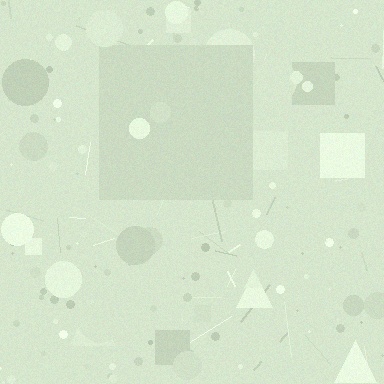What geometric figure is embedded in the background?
A square is embedded in the background.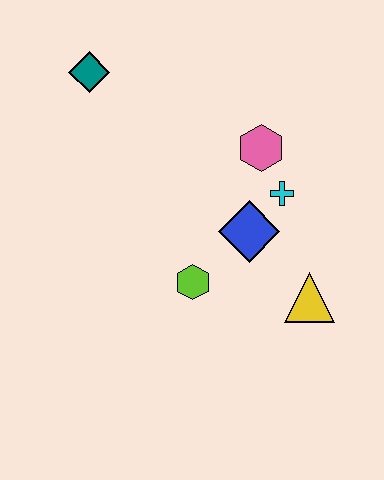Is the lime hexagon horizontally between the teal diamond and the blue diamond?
Yes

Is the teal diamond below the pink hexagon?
No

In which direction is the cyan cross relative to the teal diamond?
The cyan cross is to the right of the teal diamond.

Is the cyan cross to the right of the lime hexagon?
Yes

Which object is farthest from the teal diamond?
The yellow triangle is farthest from the teal diamond.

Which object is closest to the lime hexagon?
The blue diamond is closest to the lime hexagon.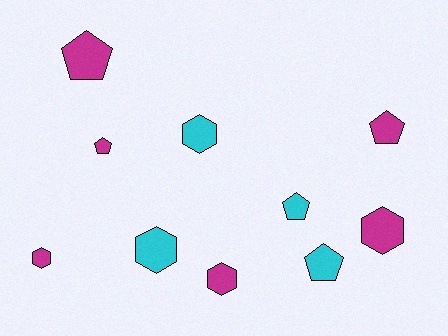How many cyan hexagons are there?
There are 2 cyan hexagons.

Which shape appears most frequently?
Hexagon, with 5 objects.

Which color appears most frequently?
Magenta, with 6 objects.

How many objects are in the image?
There are 10 objects.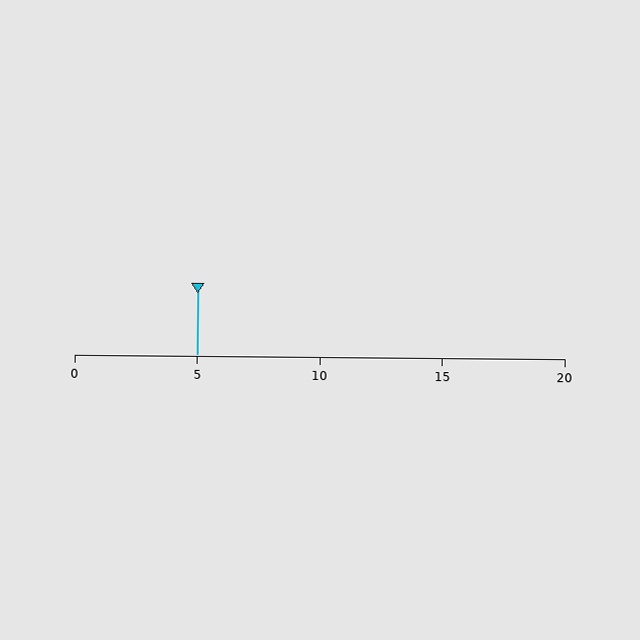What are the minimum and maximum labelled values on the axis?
The axis runs from 0 to 20.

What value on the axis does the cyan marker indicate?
The marker indicates approximately 5.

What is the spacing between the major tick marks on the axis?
The major ticks are spaced 5 apart.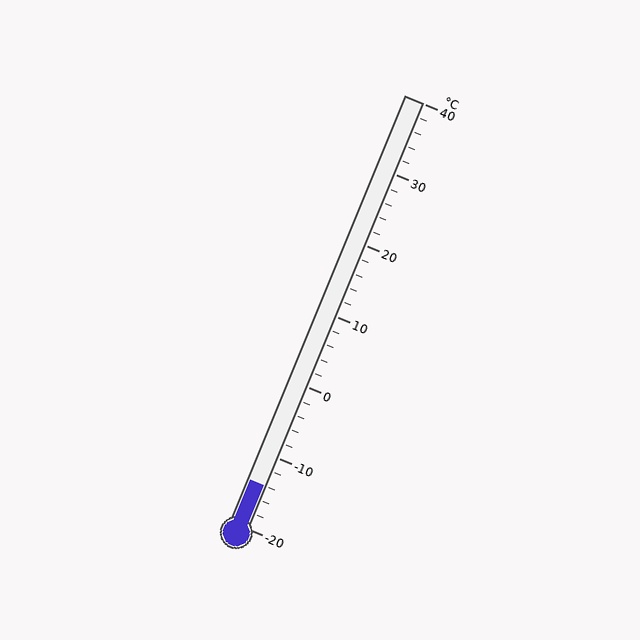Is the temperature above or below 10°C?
The temperature is below 10°C.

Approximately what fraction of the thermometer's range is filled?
The thermometer is filled to approximately 10% of its range.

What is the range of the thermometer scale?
The thermometer scale ranges from -20°C to 40°C.